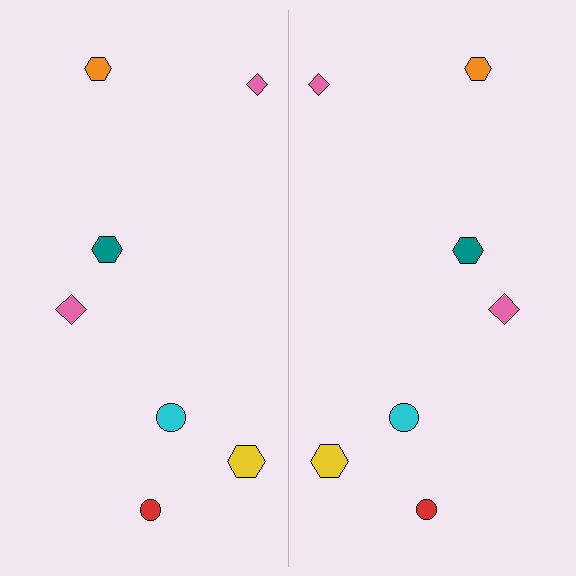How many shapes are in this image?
There are 14 shapes in this image.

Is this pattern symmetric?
Yes, this pattern has bilateral (reflection) symmetry.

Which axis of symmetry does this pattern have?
The pattern has a vertical axis of symmetry running through the center of the image.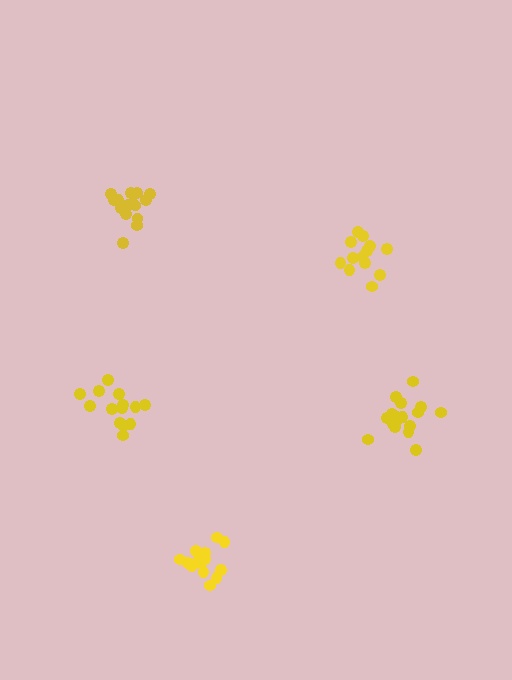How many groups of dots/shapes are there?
There are 5 groups.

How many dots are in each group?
Group 1: 13 dots, Group 2: 14 dots, Group 3: 15 dots, Group 4: 18 dots, Group 5: 14 dots (74 total).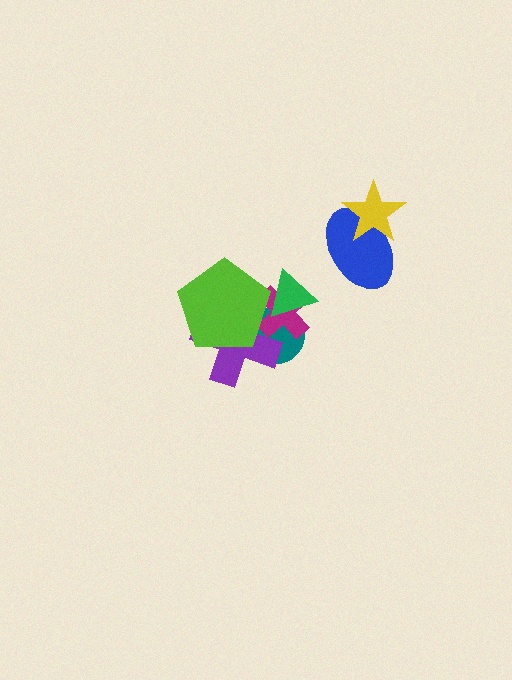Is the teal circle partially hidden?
Yes, it is partially covered by another shape.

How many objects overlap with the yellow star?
1 object overlaps with the yellow star.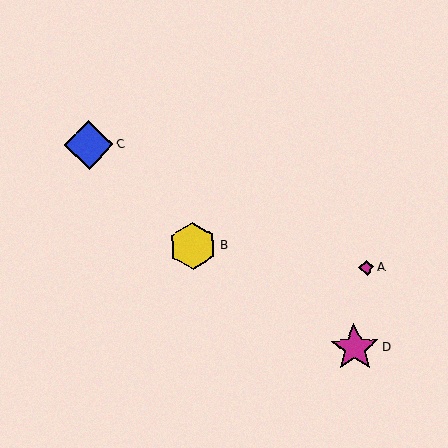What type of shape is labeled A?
Shape A is a magenta diamond.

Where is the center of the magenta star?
The center of the magenta star is at (355, 348).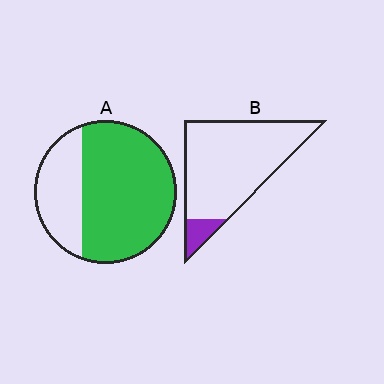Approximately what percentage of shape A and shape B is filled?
A is approximately 70% and B is approximately 10%.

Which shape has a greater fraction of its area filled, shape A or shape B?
Shape A.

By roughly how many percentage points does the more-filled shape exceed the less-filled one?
By roughly 60 percentage points (A over B).